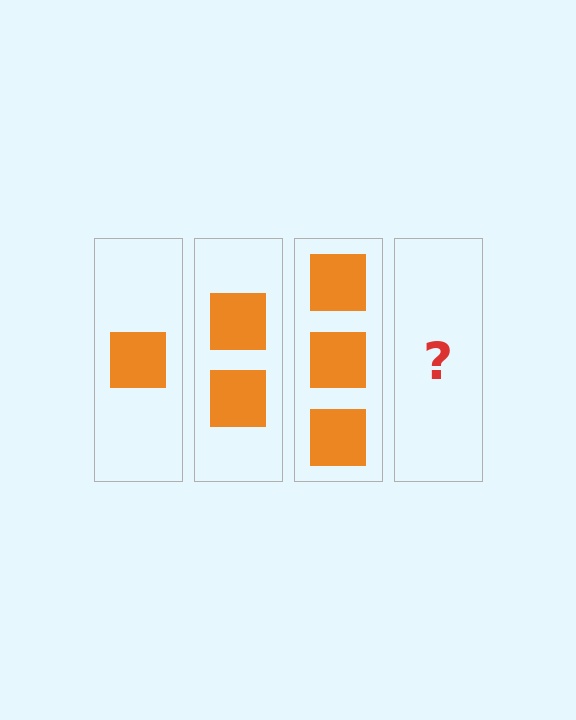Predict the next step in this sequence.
The next step is 4 squares.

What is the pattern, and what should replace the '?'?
The pattern is that each step adds one more square. The '?' should be 4 squares.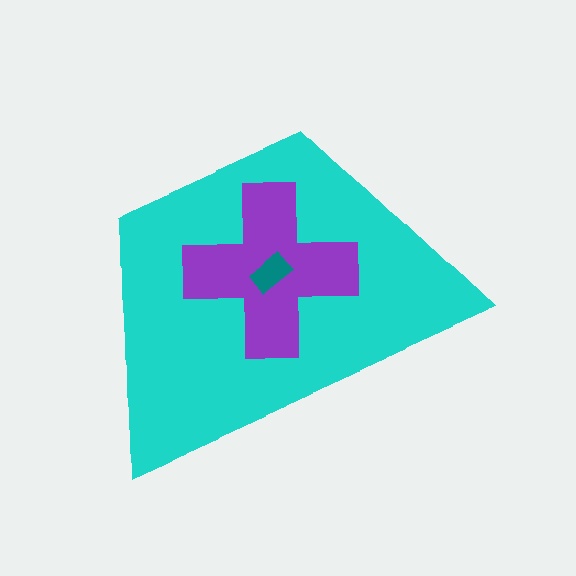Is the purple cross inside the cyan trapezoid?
Yes.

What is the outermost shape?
The cyan trapezoid.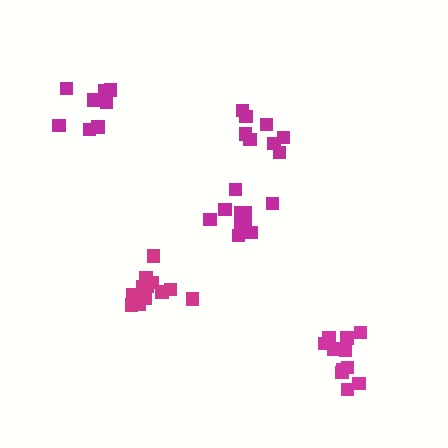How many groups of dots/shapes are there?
There are 5 groups.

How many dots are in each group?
Group 1: 10 dots, Group 2: 8 dots, Group 3: 11 dots, Group 4: 8 dots, Group 5: 14 dots (51 total).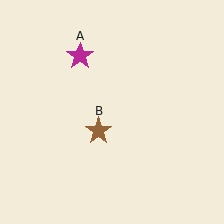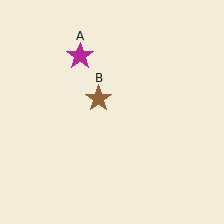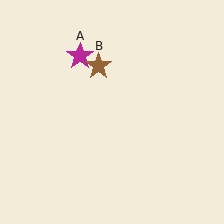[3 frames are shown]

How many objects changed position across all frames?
1 object changed position: brown star (object B).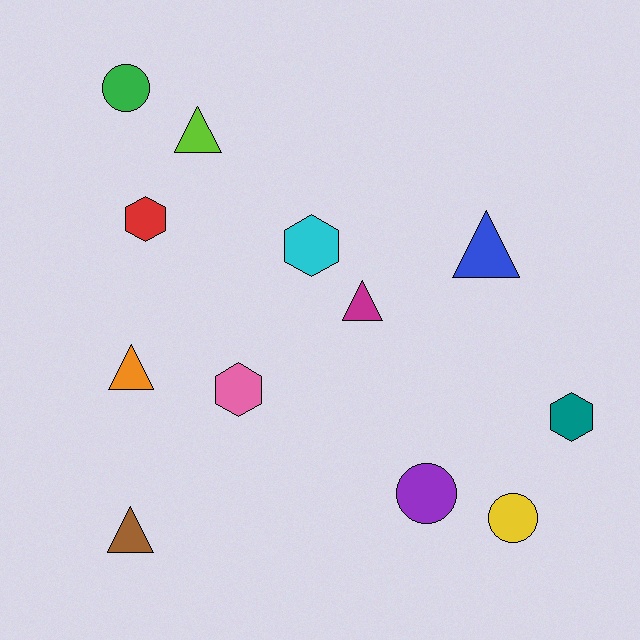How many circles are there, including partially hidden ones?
There are 3 circles.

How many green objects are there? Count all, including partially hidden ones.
There is 1 green object.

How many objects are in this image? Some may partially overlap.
There are 12 objects.